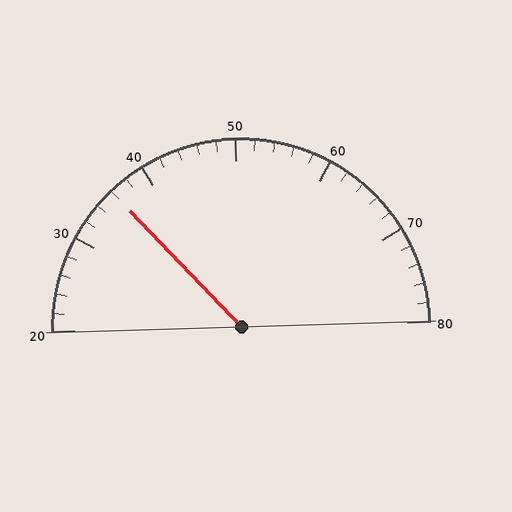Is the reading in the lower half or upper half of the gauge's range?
The reading is in the lower half of the range (20 to 80).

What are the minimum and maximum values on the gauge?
The gauge ranges from 20 to 80.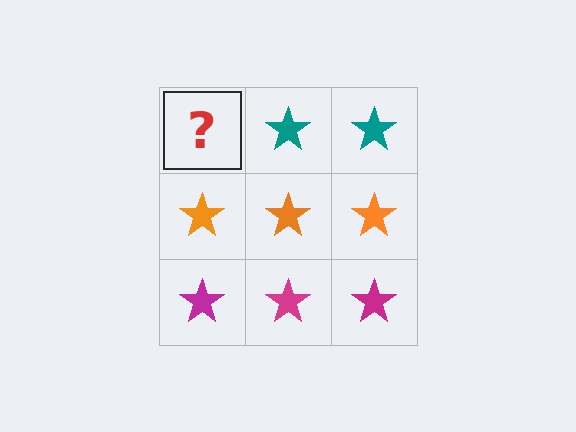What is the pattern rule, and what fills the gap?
The rule is that each row has a consistent color. The gap should be filled with a teal star.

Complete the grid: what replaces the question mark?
The question mark should be replaced with a teal star.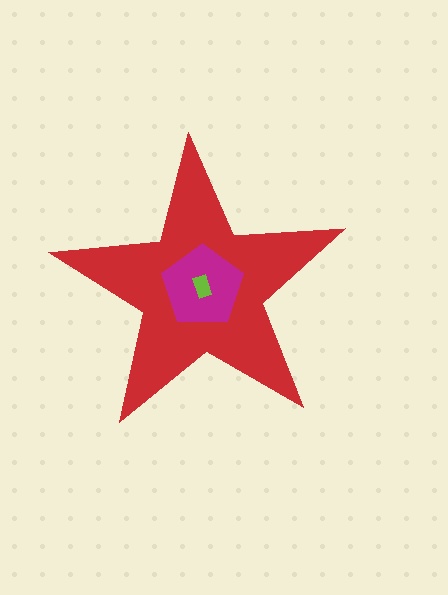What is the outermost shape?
The red star.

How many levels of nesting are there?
3.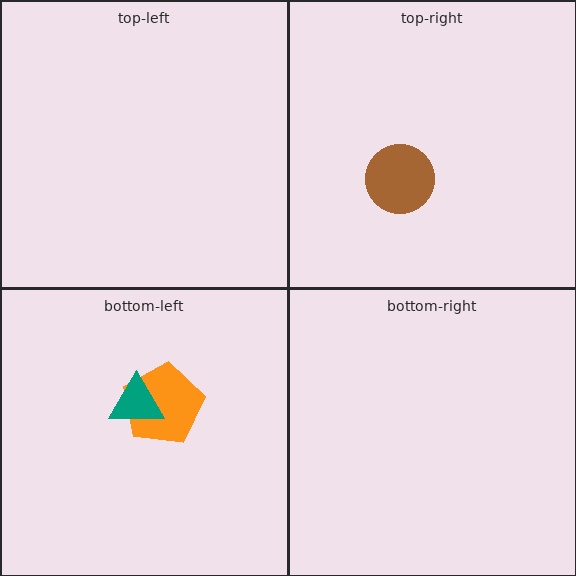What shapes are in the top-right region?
The brown circle.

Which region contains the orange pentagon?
The bottom-left region.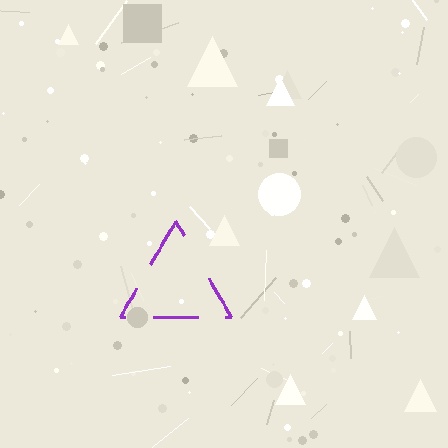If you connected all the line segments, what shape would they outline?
They would outline a triangle.